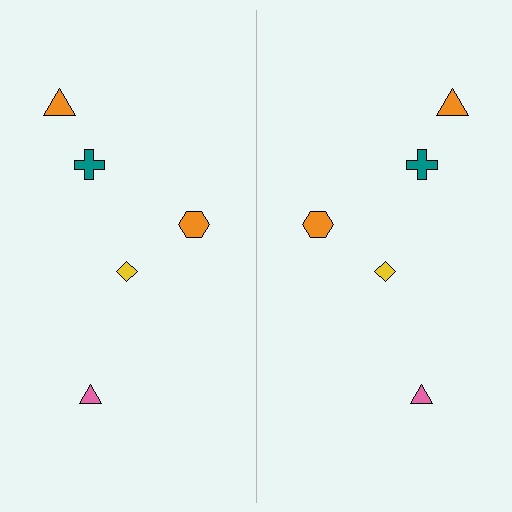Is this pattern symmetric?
Yes, this pattern has bilateral (reflection) symmetry.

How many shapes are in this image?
There are 10 shapes in this image.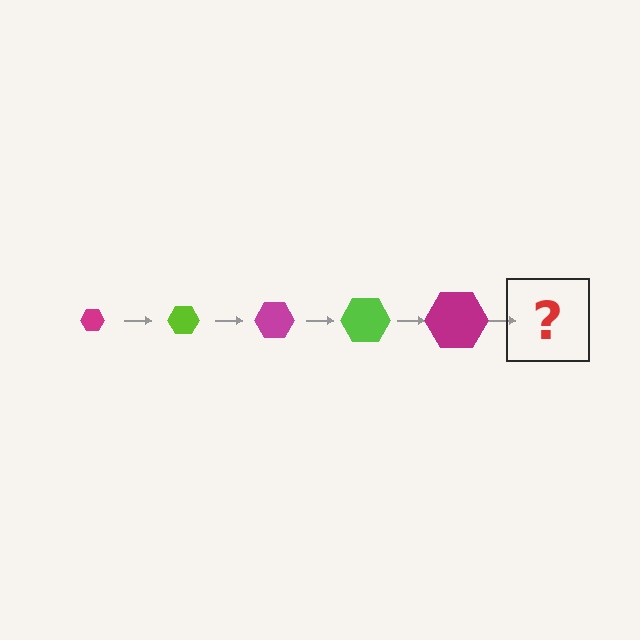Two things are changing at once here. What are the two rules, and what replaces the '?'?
The two rules are that the hexagon grows larger each step and the color cycles through magenta and lime. The '?' should be a lime hexagon, larger than the previous one.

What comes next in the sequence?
The next element should be a lime hexagon, larger than the previous one.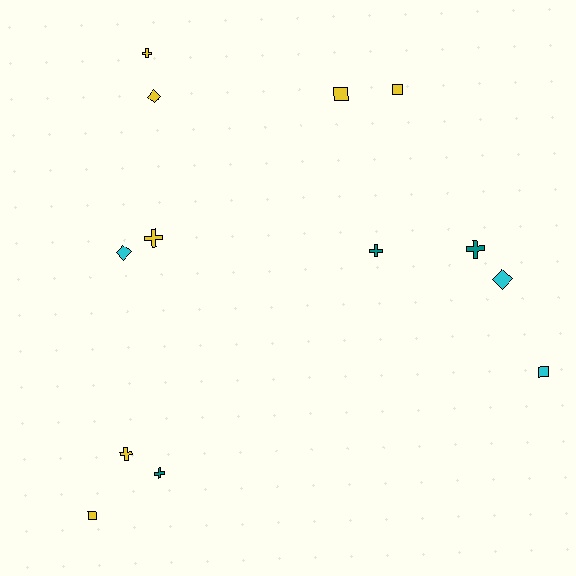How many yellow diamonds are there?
There is 1 yellow diamond.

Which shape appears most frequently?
Cross, with 6 objects.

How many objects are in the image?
There are 13 objects.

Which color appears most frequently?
Yellow, with 7 objects.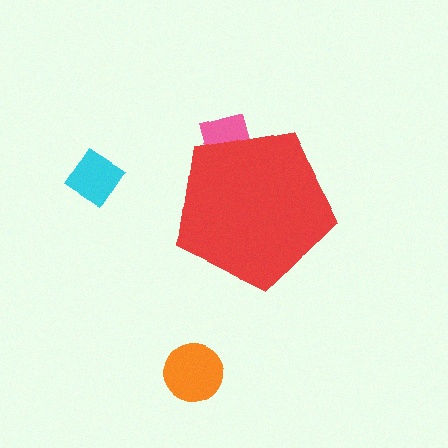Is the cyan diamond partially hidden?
No, the cyan diamond is fully visible.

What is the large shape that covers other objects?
A red pentagon.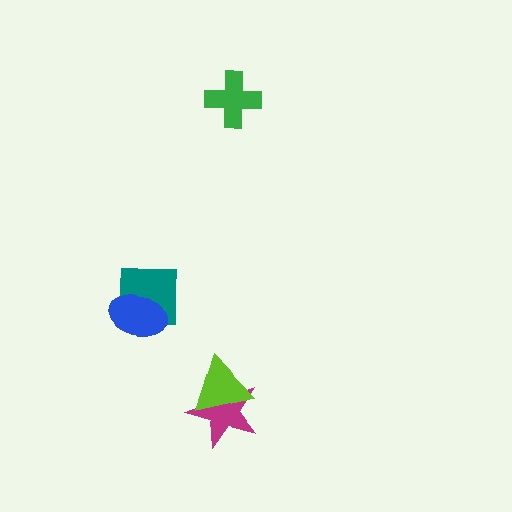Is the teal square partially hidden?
Yes, it is partially covered by another shape.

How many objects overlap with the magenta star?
1 object overlaps with the magenta star.